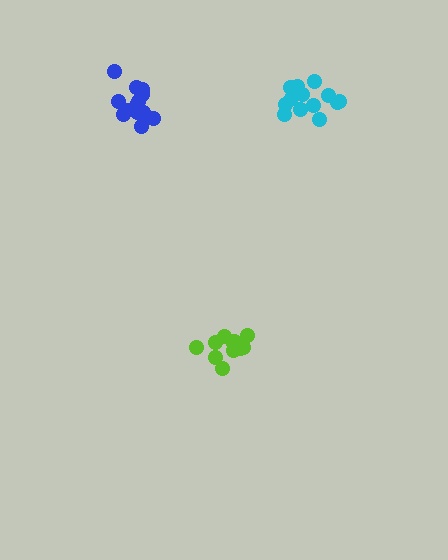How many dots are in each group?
Group 1: 13 dots, Group 2: 13 dots, Group 3: 12 dots (38 total).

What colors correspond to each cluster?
The clusters are colored: blue, cyan, lime.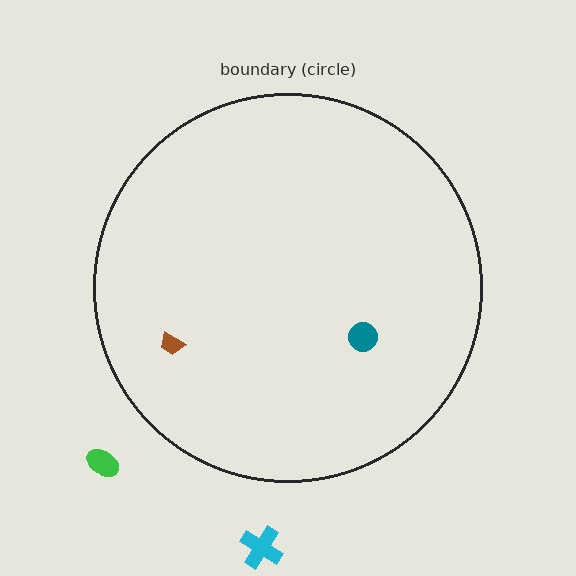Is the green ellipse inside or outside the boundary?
Outside.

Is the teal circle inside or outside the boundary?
Inside.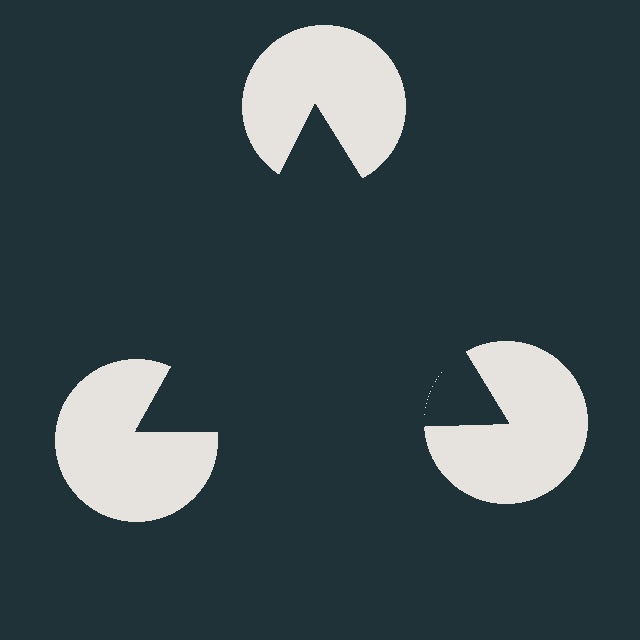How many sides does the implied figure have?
3 sides.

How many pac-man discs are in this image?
There are 3 — one at each vertex of the illusory triangle.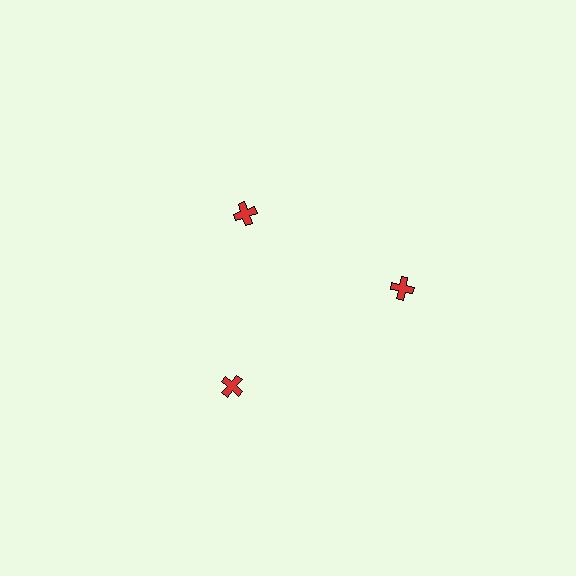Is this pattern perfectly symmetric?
No. The 3 red crosses are arranged in a ring, but one element near the 11 o'clock position is pulled inward toward the center, breaking the 3-fold rotational symmetry.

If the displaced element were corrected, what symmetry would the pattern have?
It would have 3-fold rotational symmetry — the pattern would map onto itself every 120 degrees.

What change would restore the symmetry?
The symmetry would be restored by moving it outward, back onto the ring so that all 3 crosses sit at equal angles and equal distance from the center.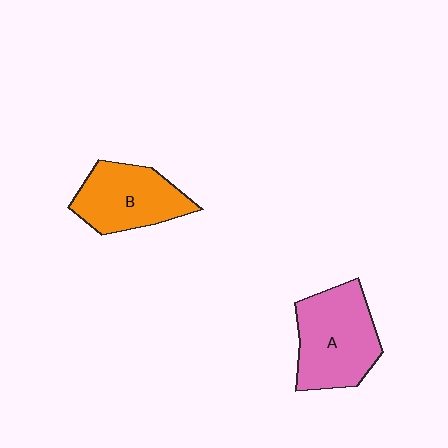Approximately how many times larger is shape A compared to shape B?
Approximately 1.2 times.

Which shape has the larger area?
Shape A (pink).